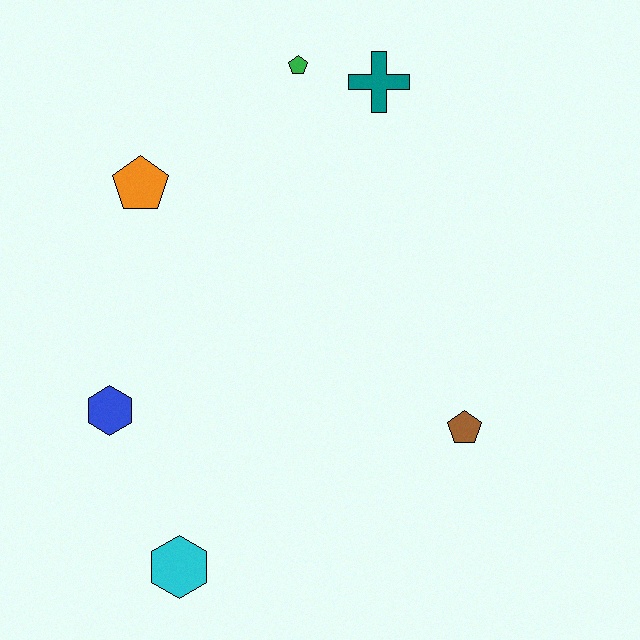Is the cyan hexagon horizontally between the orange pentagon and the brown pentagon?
Yes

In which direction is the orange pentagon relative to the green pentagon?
The orange pentagon is to the left of the green pentagon.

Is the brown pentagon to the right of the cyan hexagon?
Yes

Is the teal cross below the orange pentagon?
No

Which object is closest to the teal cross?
The green pentagon is closest to the teal cross.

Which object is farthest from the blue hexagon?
The teal cross is farthest from the blue hexagon.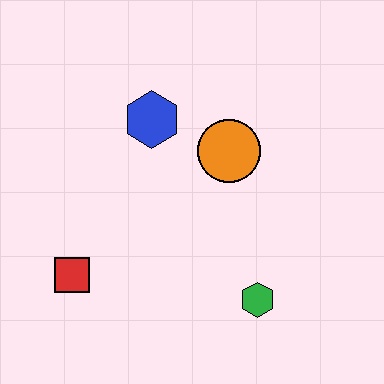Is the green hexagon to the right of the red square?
Yes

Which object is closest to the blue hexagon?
The orange circle is closest to the blue hexagon.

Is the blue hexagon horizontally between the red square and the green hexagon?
Yes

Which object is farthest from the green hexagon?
The blue hexagon is farthest from the green hexagon.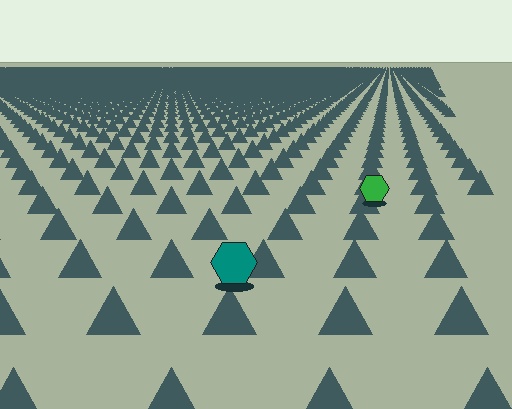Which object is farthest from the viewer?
The green hexagon is farthest from the viewer. It appears smaller and the ground texture around it is denser.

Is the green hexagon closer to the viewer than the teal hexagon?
No. The teal hexagon is closer — you can tell from the texture gradient: the ground texture is coarser near it.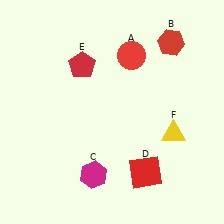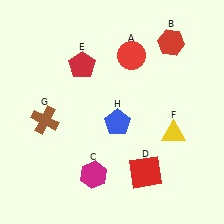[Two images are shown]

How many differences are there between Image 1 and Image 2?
There are 2 differences between the two images.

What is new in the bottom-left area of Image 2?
A brown cross (G) was added in the bottom-left area of Image 2.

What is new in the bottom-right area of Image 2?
A blue pentagon (H) was added in the bottom-right area of Image 2.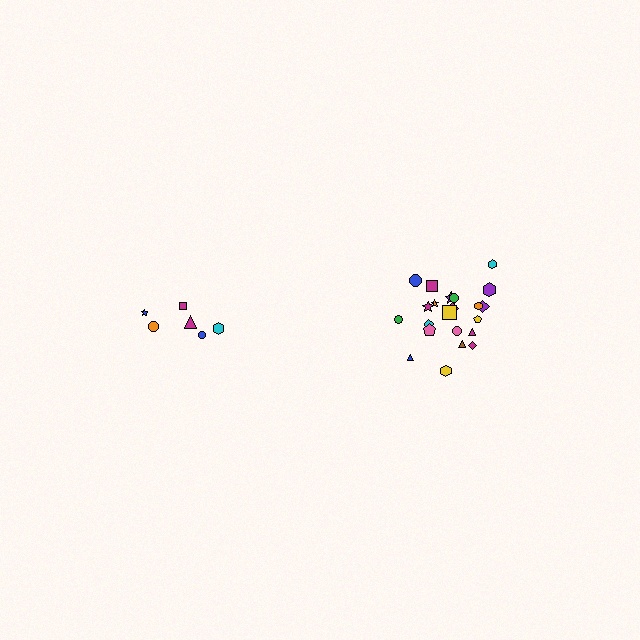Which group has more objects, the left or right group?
The right group.